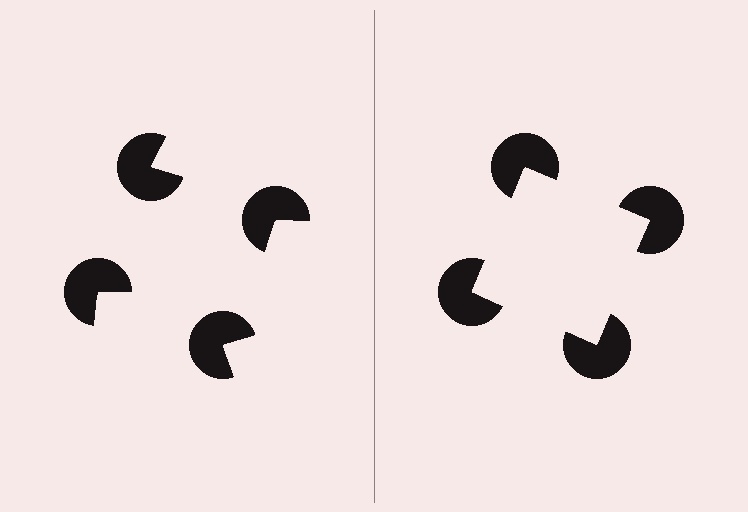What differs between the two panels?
The pac-man discs are positioned identically on both sides; only the wedge orientations differ. On the right they align to a square; on the left they are misaligned.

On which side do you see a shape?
An illusory square appears on the right side. On the left side the wedge cuts are rotated, so no coherent shape forms.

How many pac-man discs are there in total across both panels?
8 — 4 on each side.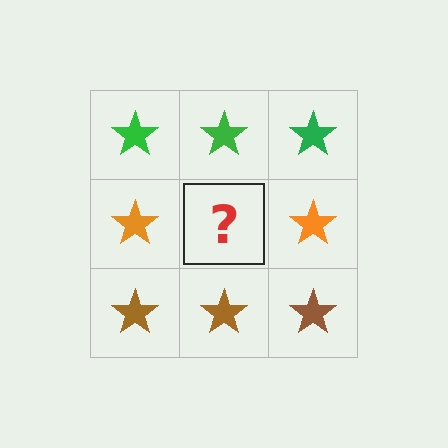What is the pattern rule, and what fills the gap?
The rule is that each row has a consistent color. The gap should be filled with an orange star.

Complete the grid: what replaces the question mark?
The question mark should be replaced with an orange star.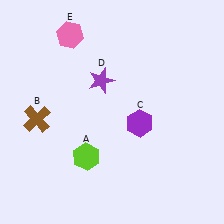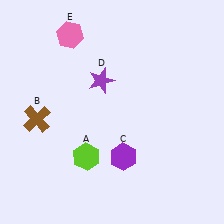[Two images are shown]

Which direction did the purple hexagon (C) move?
The purple hexagon (C) moved down.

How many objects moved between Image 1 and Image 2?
1 object moved between the two images.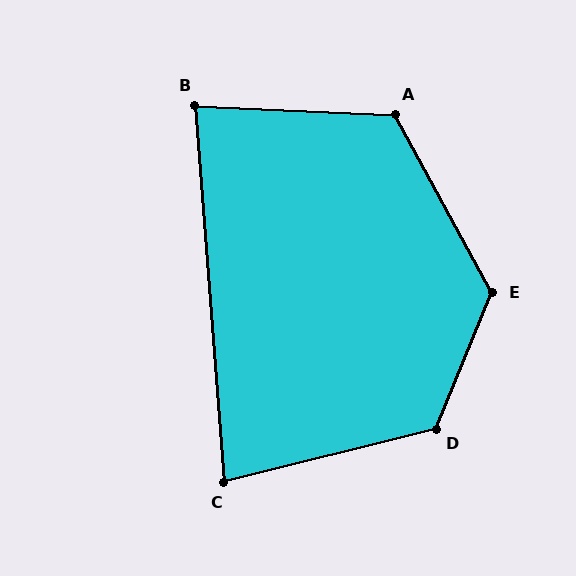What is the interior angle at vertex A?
Approximately 121 degrees (obtuse).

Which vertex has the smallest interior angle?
C, at approximately 80 degrees.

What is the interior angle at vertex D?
Approximately 126 degrees (obtuse).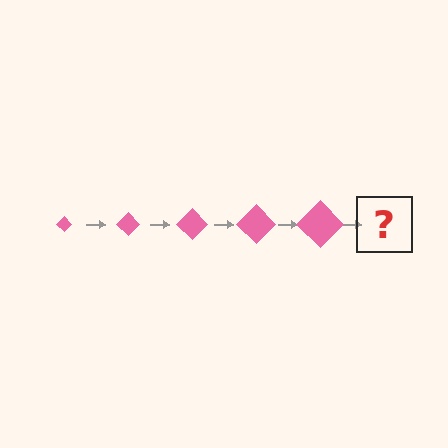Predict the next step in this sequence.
The next step is a pink diamond, larger than the previous one.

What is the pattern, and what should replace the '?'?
The pattern is that the diamond gets progressively larger each step. The '?' should be a pink diamond, larger than the previous one.